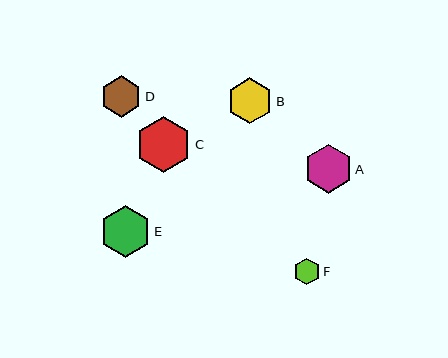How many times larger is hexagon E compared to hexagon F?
Hexagon E is approximately 1.9 times the size of hexagon F.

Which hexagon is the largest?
Hexagon C is the largest with a size of approximately 56 pixels.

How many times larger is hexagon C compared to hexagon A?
Hexagon C is approximately 1.2 times the size of hexagon A.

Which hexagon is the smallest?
Hexagon F is the smallest with a size of approximately 27 pixels.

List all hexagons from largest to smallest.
From largest to smallest: C, E, A, B, D, F.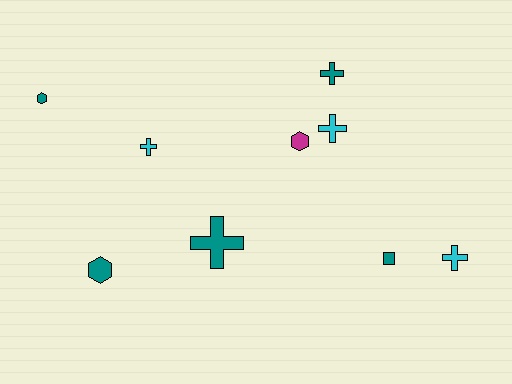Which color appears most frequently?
Teal, with 5 objects.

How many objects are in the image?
There are 9 objects.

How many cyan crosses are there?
There are 3 cyan crosses.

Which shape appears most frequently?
Cross, with 5 objects.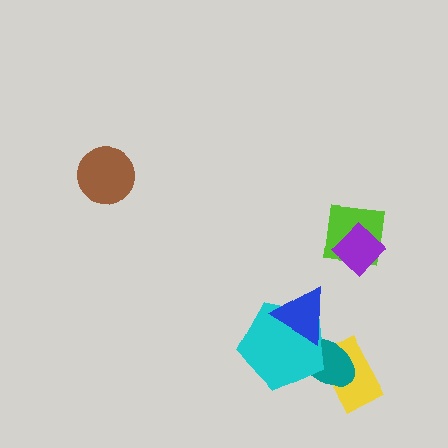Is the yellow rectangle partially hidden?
Yes, it is partially covered by another shape.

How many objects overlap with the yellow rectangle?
1 object overlaps with the yellow rectangle.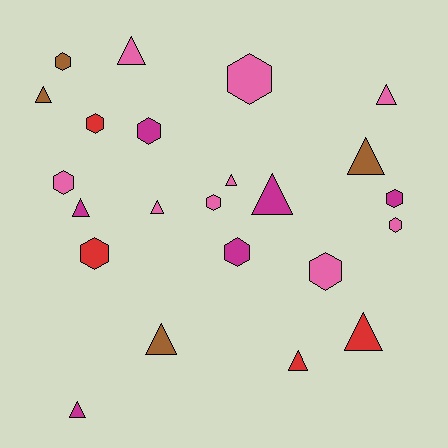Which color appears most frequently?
Pink, with 9 objects.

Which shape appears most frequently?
Triangle, with 12 objects.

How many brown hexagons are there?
There is 1 brown hexagon.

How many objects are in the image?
There are 23 objects.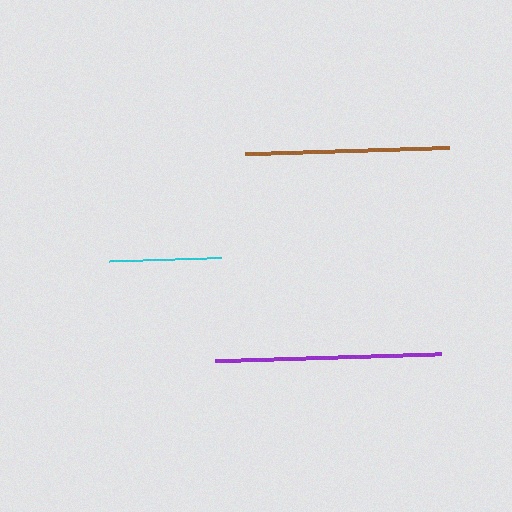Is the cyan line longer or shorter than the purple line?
The purple line is longer than the cyan line.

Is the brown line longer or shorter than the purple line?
The purple line is longer than the brown line.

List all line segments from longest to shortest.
From longest to shortest: purple, brown, cyan.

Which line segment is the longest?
The purple line is the longest at approximately 226 pixels.